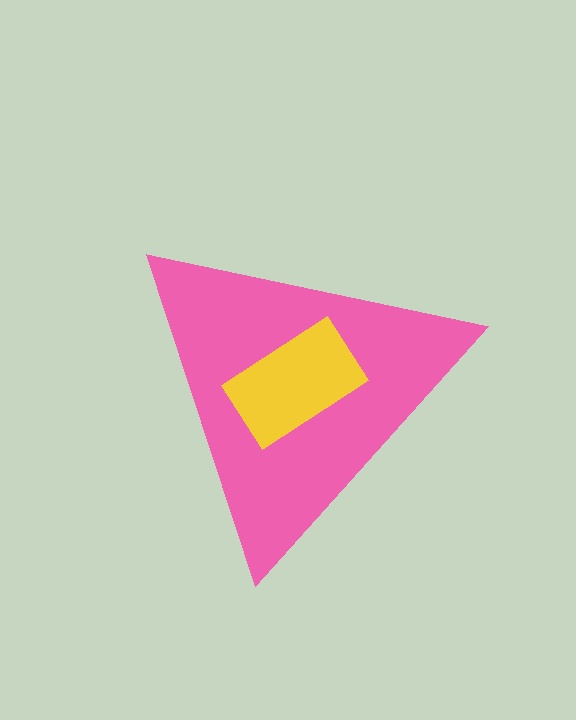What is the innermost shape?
The yellow rectangle.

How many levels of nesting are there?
2.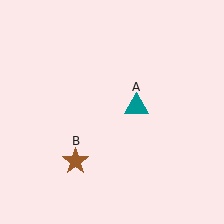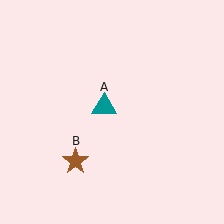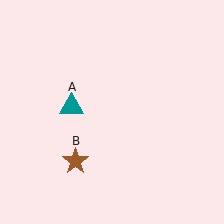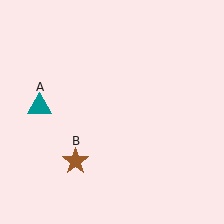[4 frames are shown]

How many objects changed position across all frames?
1 object changed position: teal triangle (object A).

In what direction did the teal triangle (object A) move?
The teal triangle (object A) moved left.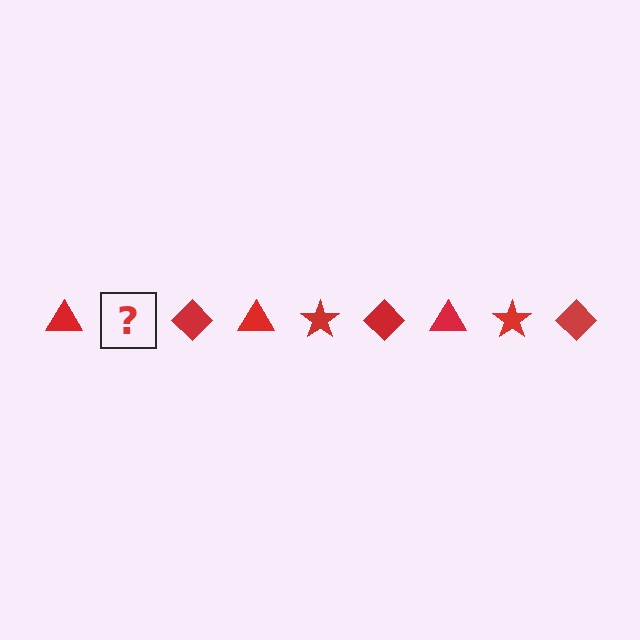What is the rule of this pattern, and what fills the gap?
The rule is that the pattern cycles through triangle, star, diamond shapes in red. The gap should be filled with a red star.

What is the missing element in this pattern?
The missing element is a red star.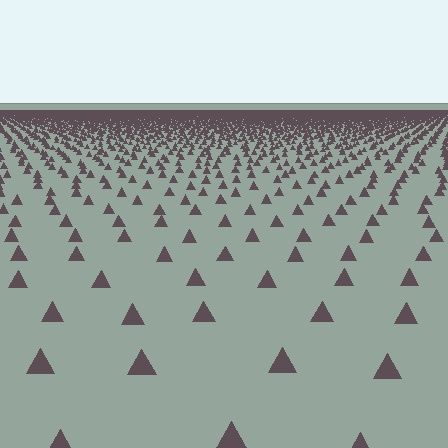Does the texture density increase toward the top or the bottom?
Density increases toward the top.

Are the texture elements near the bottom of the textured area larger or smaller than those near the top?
Larger. Near the bottom, elements are closer to the viewer and appear at a bigger on-screen size.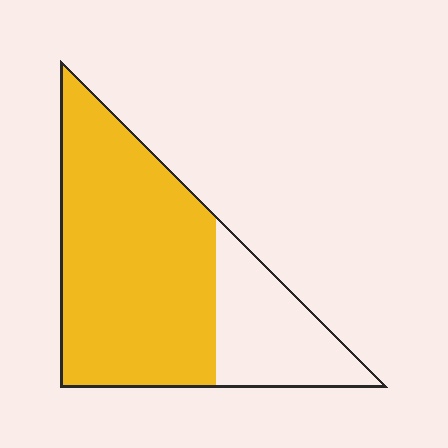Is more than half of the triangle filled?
Yes.